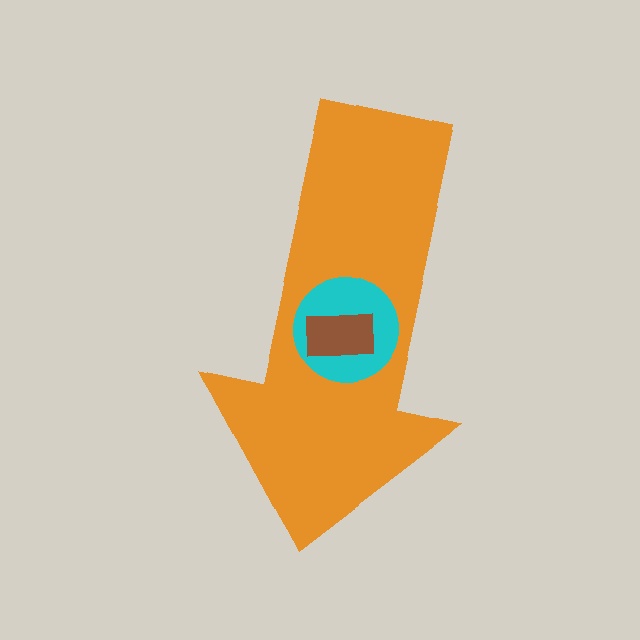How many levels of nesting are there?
3.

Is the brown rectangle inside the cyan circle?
Yes.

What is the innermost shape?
The brown rectangle.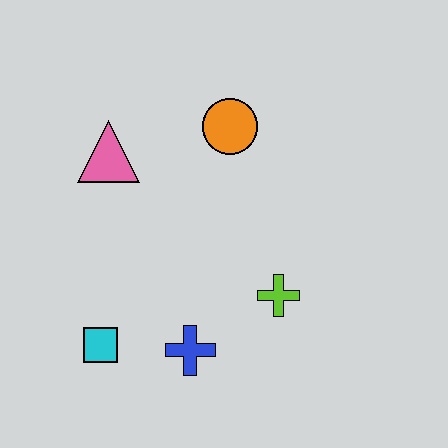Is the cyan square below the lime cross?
Yes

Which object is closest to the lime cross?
The blue cross is closest to the lime cross.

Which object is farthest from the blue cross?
The orange circle is farthest from the blue cross.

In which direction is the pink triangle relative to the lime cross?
The pink triangle is to the left of the lime cross.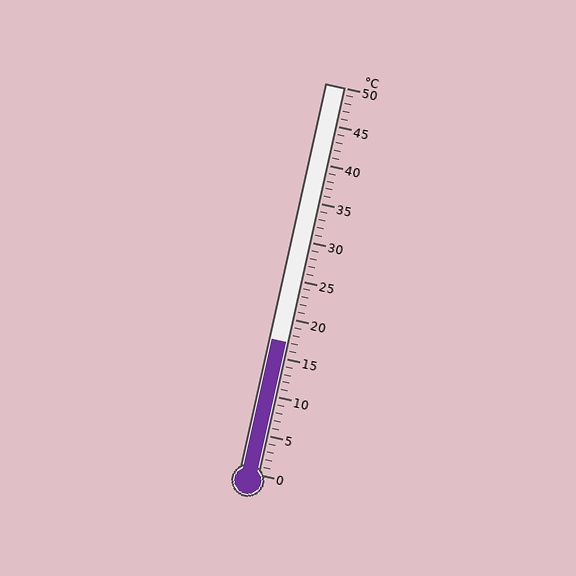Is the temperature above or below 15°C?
The temperature is above 15°C.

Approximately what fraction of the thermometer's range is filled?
The thermometer is filled to approximately 35% of its range.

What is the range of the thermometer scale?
The thermometer scale ranges from 0°C to 50°C.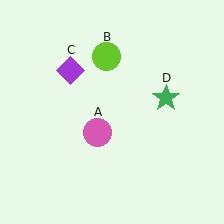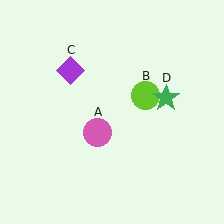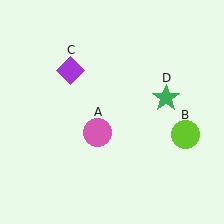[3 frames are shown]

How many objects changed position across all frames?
1 object changed position: lime circle (object B).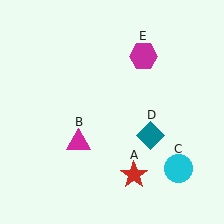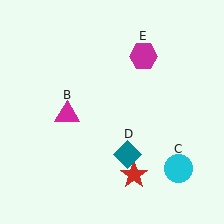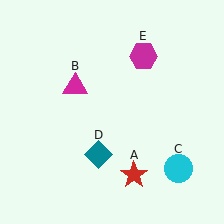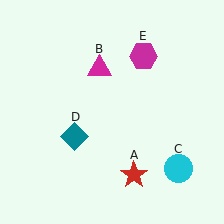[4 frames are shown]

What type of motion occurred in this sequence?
The magenta triangle (object B), teal diamond (object D) rotated clockwise around the center of the scene.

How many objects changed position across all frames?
2 objects changed position: magenta triangle (object B), teal diamond (object D).